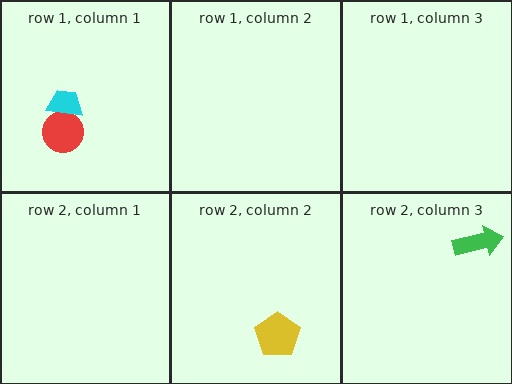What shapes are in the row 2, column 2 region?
The yellow pentagon.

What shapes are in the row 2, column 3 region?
The green arrow.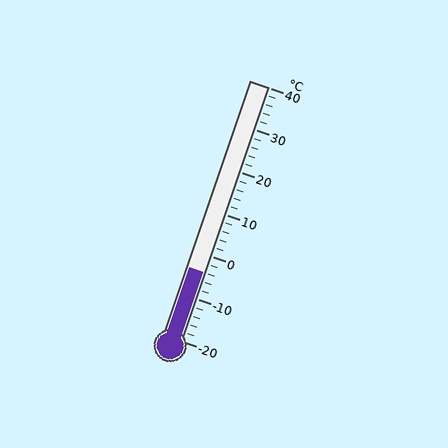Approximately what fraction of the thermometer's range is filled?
The thermometer is filled to approximately 25% of its range.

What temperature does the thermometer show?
The thermometer shows approximately -4°C.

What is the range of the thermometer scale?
The thermometer scale ranges from -20°C to 40°C.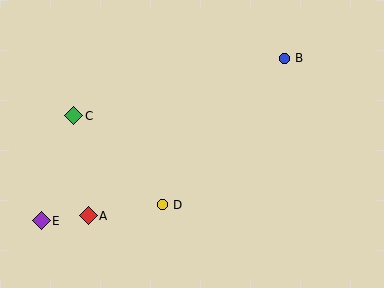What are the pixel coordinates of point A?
Point A is at (88, 216).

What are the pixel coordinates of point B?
Point B is at (284, 58).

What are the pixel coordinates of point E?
Point E is at (41, 221).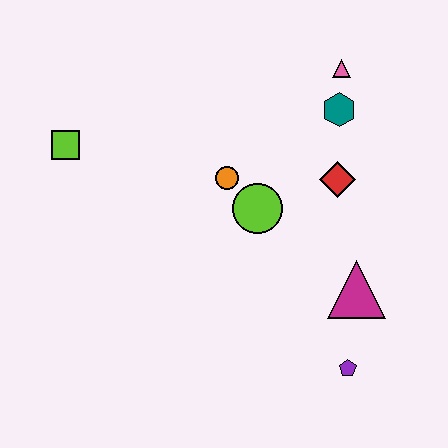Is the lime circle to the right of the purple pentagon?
No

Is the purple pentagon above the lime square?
No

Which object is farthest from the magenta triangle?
The lime square is farthest from the magenta triangle.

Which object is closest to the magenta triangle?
The purple pentagon is closest to the magenta triangle.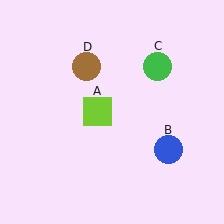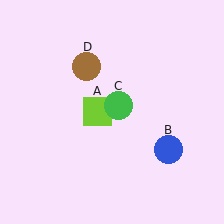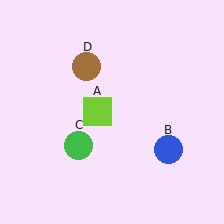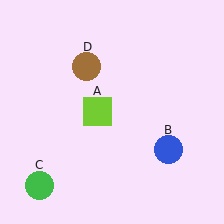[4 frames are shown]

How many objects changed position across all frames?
1 object changed position: green circle (object C).